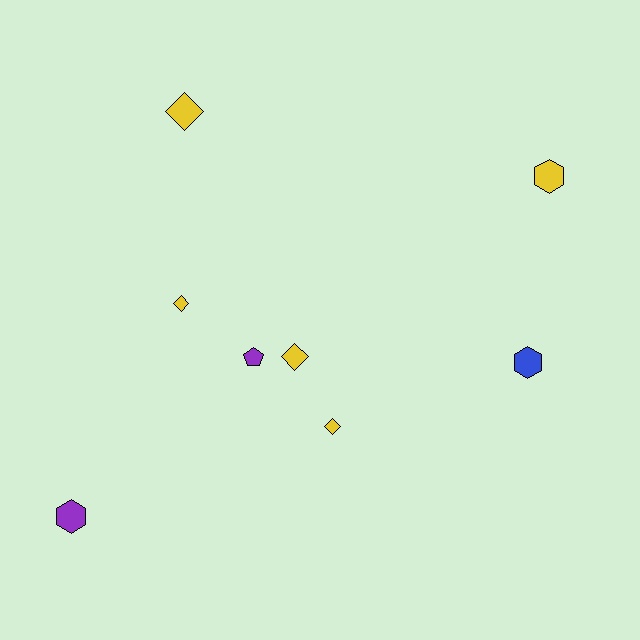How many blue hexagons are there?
There is 1 blue hexagon.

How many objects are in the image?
There are 8 objects.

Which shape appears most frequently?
Diamond, with 4 objects.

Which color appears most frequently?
Yellow, with 5 objects.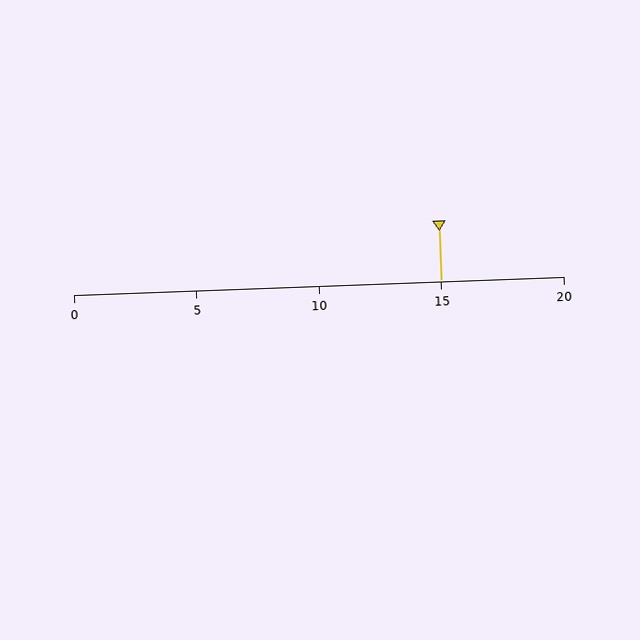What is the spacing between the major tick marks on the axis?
The major ticks are spaced 5 apart.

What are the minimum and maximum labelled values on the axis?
The axis runs from 0 to 20.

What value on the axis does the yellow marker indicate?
The marker indicates approximately 15.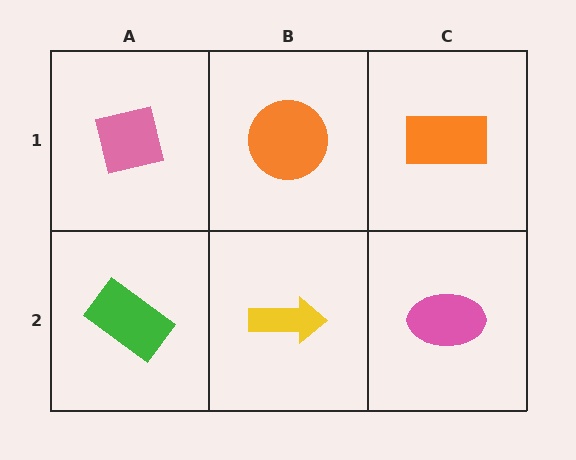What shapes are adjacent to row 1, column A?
A green rectangle (row 2, column A), an orange circle (row 1, column B).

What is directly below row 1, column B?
A yellow arrow.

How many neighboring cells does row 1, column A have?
2.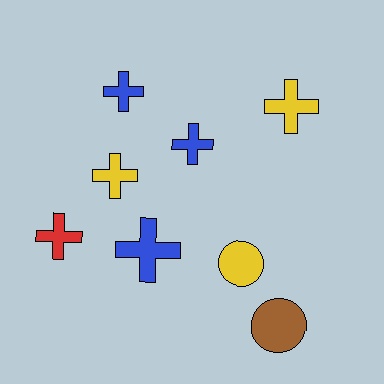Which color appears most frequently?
Yellow, with 3 objects.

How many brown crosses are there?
There are no brown crosses.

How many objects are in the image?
There are 8 objects.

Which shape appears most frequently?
Cross, with 6 objects.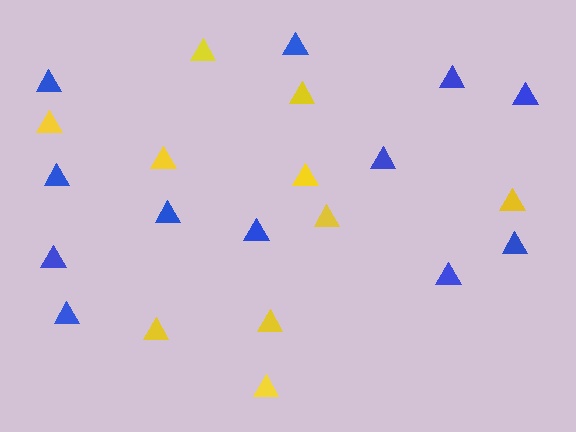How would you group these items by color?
There are 2 groups: one group of yellow triangles (10) and one group of blue triangles (12).